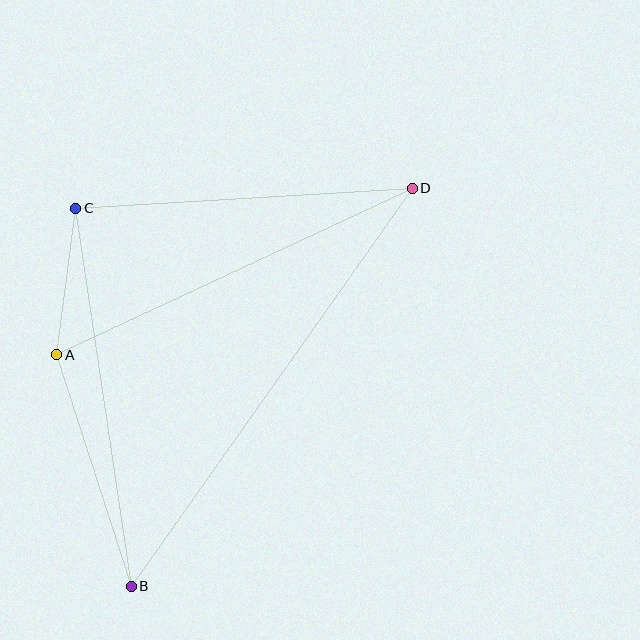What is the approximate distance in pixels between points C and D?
The distance between C and D is approximately 337 pixels.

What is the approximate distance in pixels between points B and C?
The distance between B and C is approximately 382 pixels.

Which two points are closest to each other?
Points A and C are closest to each other.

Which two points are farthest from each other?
Points B and D are farthest from each other.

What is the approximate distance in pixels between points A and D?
The distance between A and D is approximately 392 pixels.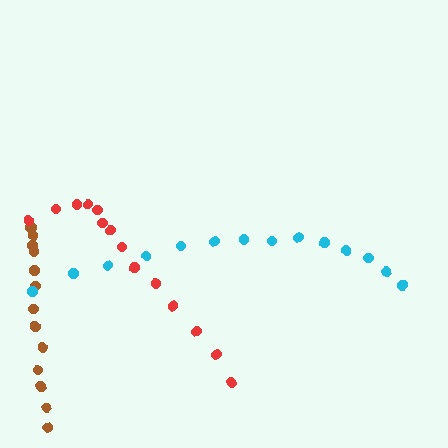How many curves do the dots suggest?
There are 3 distinct paths.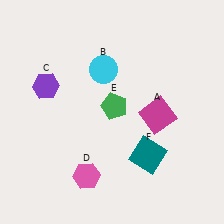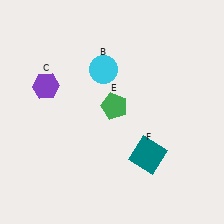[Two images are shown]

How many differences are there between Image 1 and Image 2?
There are 2 differences between the two images.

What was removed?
The magenta square (A), the pink hexagon (D) were removed in Image 2.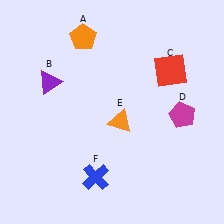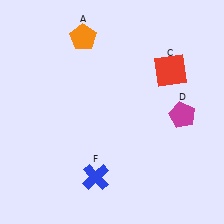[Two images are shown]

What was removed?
The purple triangle (B), the orange triangle (E) were removed in Image 2.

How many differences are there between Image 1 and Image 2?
There are 2 differences between the two images.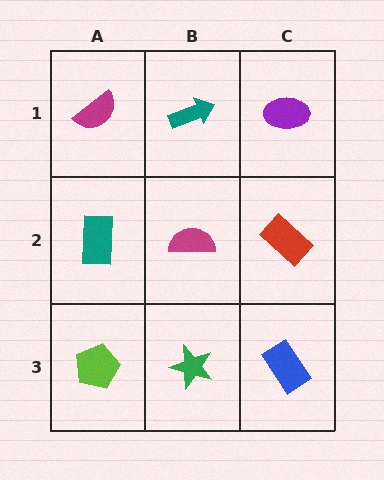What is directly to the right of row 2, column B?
A red rectangle.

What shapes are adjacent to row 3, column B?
A magenta semicircle (row 2, column B), a lime pentagon (row 3, column A), a blue rectangle (row 3, column C).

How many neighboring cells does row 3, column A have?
2.